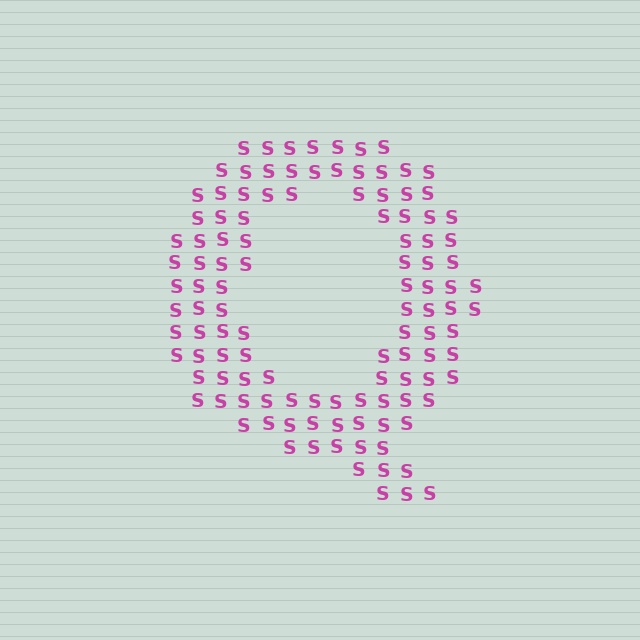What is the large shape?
The large shape is the letter Q.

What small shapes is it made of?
It is made of small letter S's.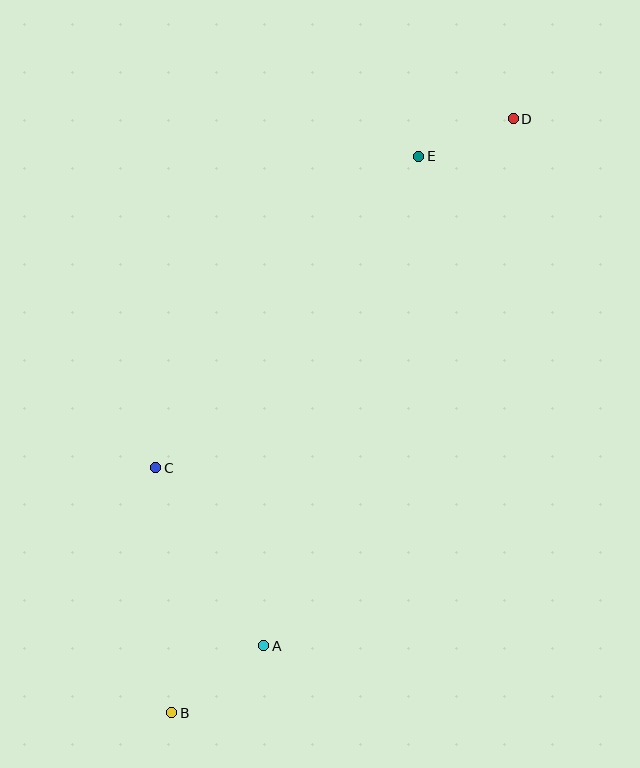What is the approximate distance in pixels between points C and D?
The distance between C and D is approximately 499 pixels.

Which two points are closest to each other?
Points D and E are closest to each other.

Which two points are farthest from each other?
Points B and D are farthest from each other.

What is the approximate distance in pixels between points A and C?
The distance between A and C is approximately 208 pixels.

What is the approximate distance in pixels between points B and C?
The distance between B and C is approximately 246 pixels.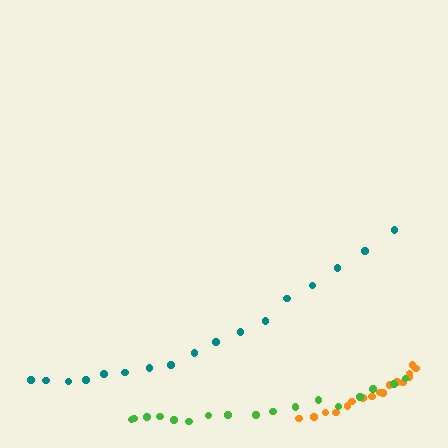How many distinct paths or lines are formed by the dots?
There are 3 distinct paths.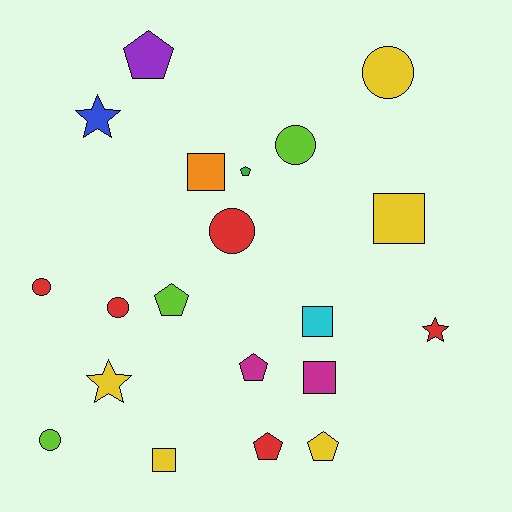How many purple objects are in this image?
There is 1 purple object.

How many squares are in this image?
There are 5 squares.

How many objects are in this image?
There are 20 objects.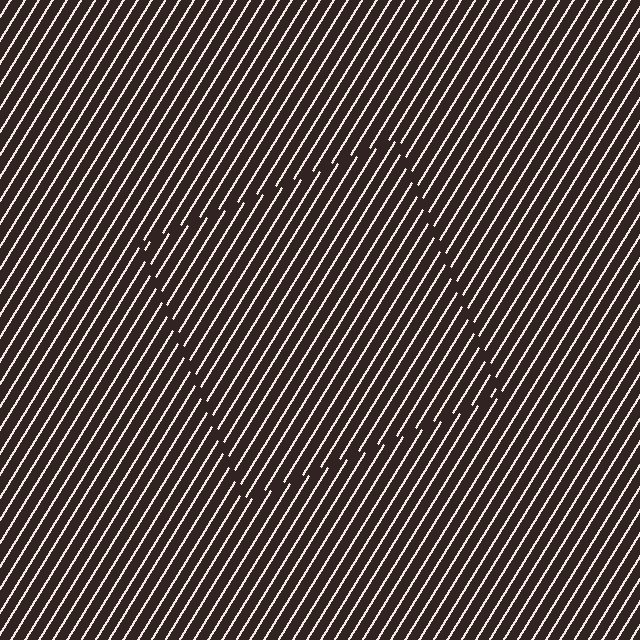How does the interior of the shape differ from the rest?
The interior of the shape contains the same grating, shifted by half a period — the contour is defined by the phase discontinuity where line-ends from the inner and outer gratings abut.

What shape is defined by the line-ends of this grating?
An illusory square. The interior of the shape contains the same grating, shifted by half a period — the contour is defined by the phase discontinuity where line-ends from the inner and outer gratings abut.